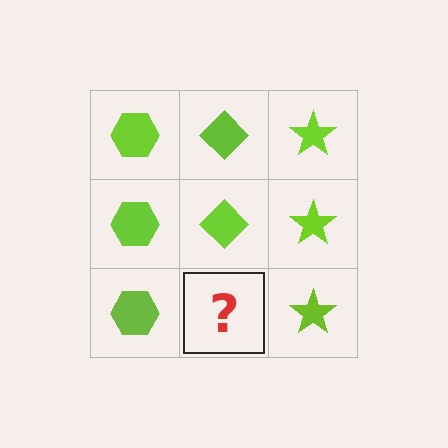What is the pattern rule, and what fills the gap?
The rule is that each column has a consistent shape. The gap should be filled with a lime diamond.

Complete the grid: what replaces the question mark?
The question mark should be replaced with a lime diamond.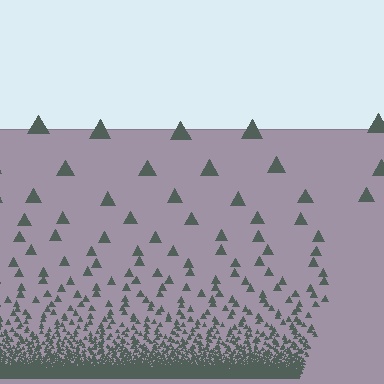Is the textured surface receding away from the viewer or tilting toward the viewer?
The surface appears to tilt toward the viewer. Texture elements get larger and sparser toward the top.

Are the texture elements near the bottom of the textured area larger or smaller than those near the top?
Smaller. The gradient is inverted — elements near the bottom are smaller and denser.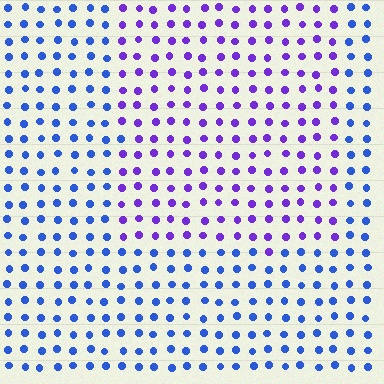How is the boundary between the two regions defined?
The boundary is defined purely by a slight shift in hue (about 42 degrees). Spacing, size, and orientation are identical on both sides.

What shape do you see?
I see a rectangle.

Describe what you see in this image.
The image is filled with small blue elements in a uniform arrangement. A rectangle-shaped region is visible where the elements are tinted to a slightly different hue, forming a subtle color boundary.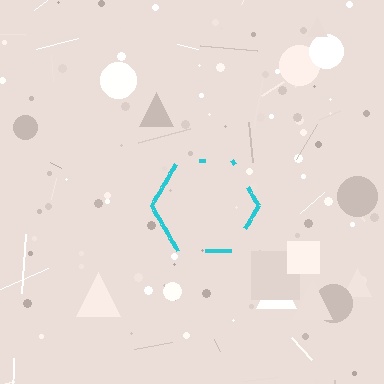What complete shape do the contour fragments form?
The contour fragments form a hexagon.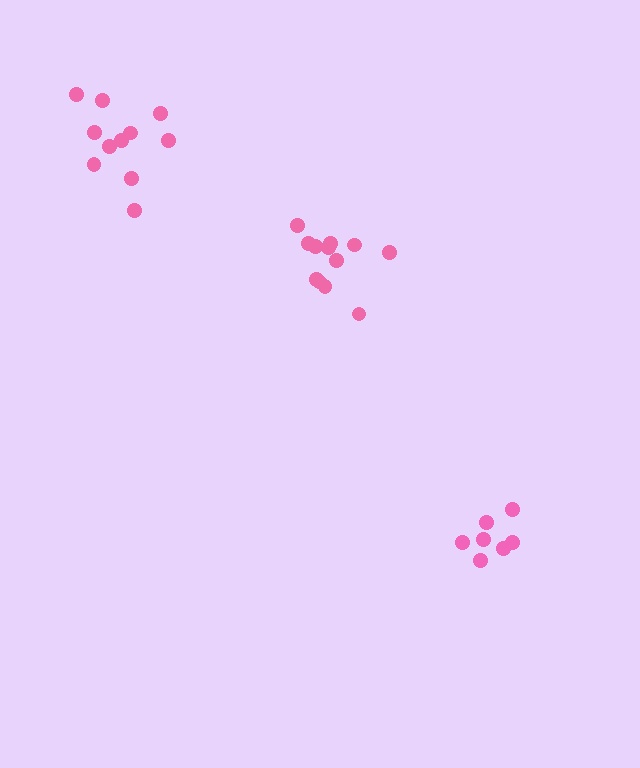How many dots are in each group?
Group 1: 12 dots, Group 2: 7 dots, Group 3: 11 dots (30 total).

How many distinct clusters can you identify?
There are 3 distinct clusters.